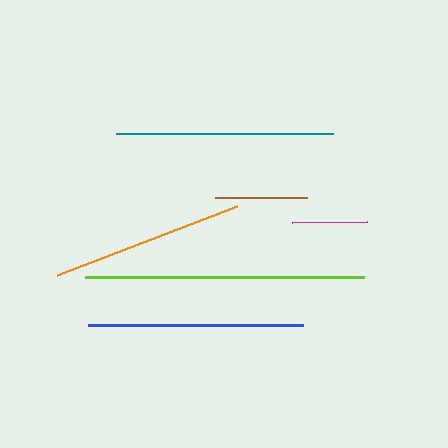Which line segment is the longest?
The lime line is the longest at approximately 279 pixels.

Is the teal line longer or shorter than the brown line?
The teal line is longer than the brown line.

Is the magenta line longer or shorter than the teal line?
The teal line is longer than the magenta line.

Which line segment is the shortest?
The magenta line is the shortest at approximately 74 pixels.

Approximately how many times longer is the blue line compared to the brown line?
The blue line is approximately 2.3 times the length of the brown line.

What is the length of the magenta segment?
The magenta segment is approximately 74 pixels long.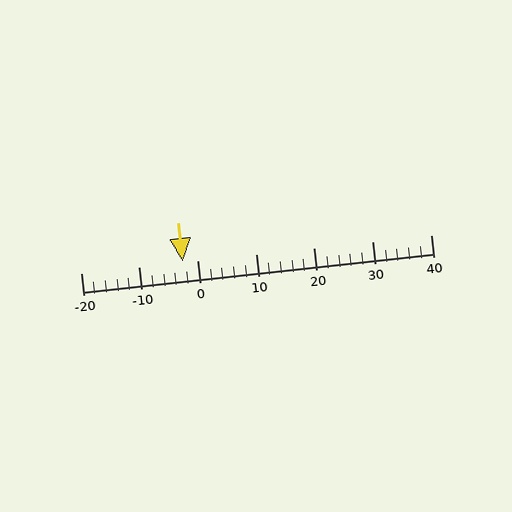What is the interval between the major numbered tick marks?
The major tick marks are spaced 10 units apart.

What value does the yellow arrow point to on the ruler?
The yellow arrow points to approximately -2.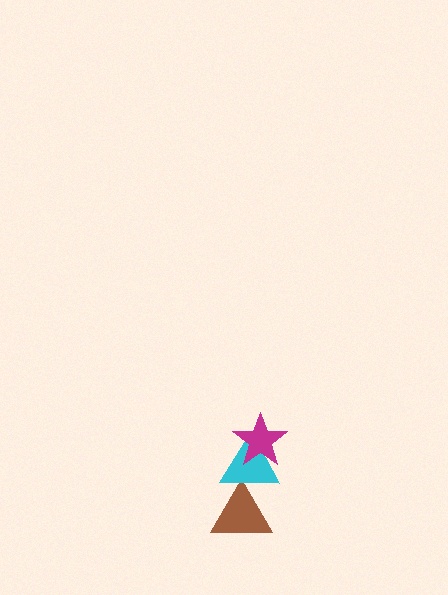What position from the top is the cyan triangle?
The cyan triangle is 2nd from the top.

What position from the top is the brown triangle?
The brown triangle is 3rd from the top.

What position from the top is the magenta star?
The magenta star is 1st from the top.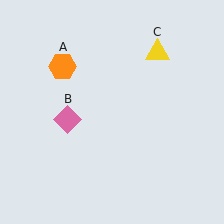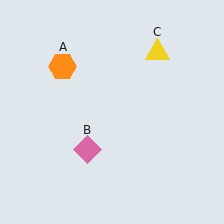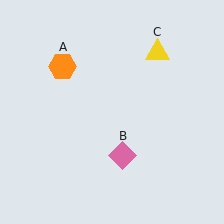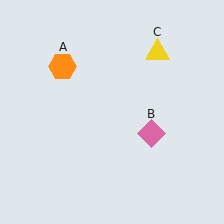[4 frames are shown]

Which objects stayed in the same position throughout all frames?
Orange hexagon (object A) and yellow triangle (object C) remained stationary.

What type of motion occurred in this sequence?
The pink diamond (object B) rotated counterclockwise around the center of the scene.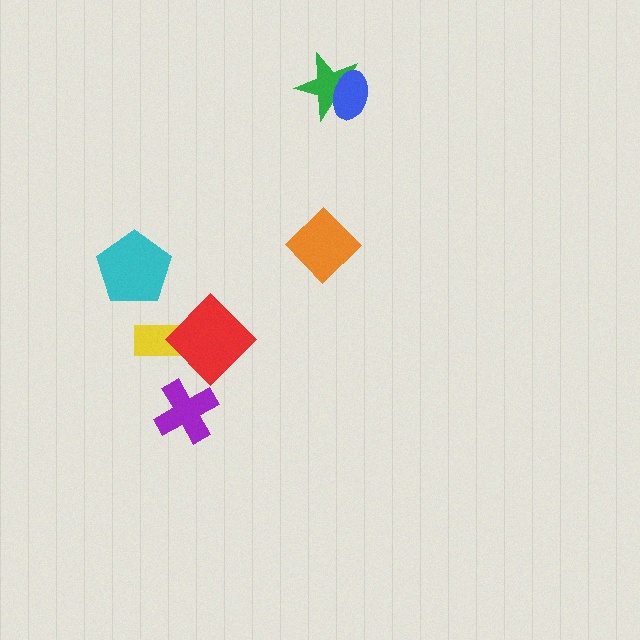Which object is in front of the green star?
The blue ellipse is in front of the green star.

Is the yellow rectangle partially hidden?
Yes, it is partially covered by another shape.